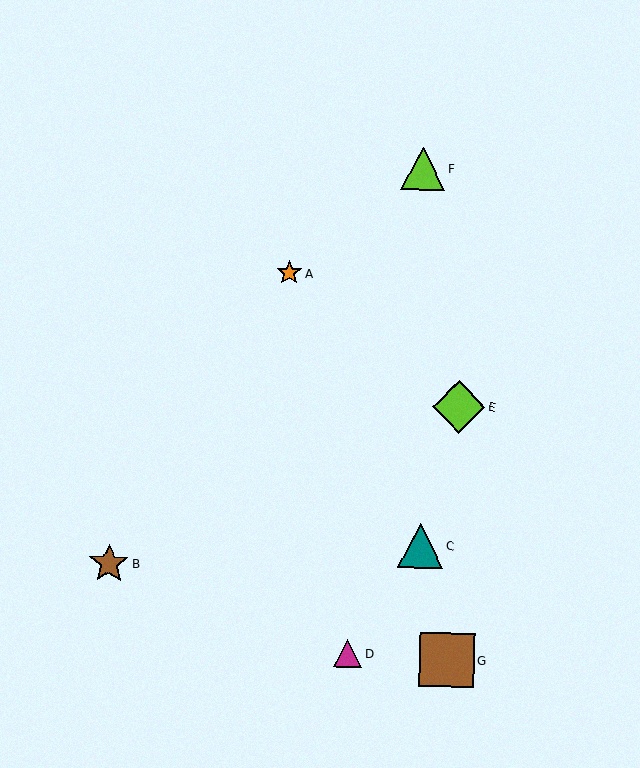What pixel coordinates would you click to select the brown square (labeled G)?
Click at (447, 660) to select the brown square G.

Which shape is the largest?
The brown square (labeled G) is the largest.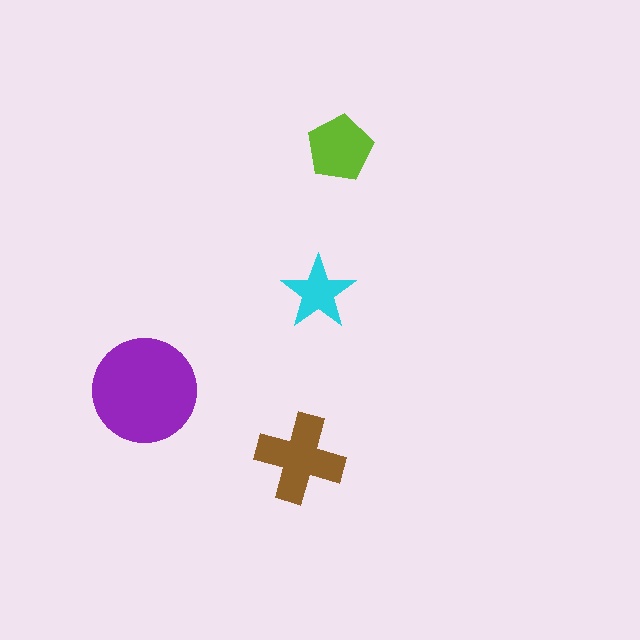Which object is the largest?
The purple circle.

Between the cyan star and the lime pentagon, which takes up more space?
The lime pentagon.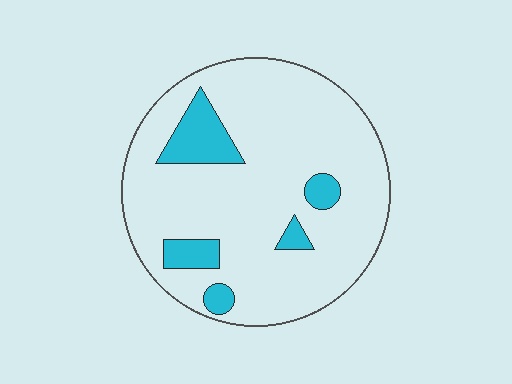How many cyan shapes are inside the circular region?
5.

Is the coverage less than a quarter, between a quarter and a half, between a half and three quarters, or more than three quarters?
Less than a quarter.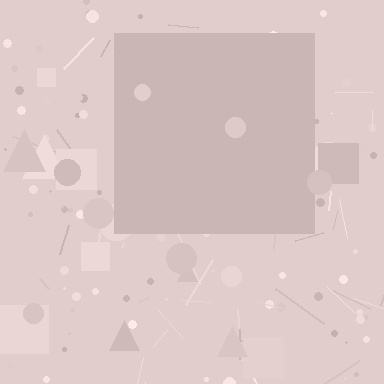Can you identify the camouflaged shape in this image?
The camouflaged shape is a square.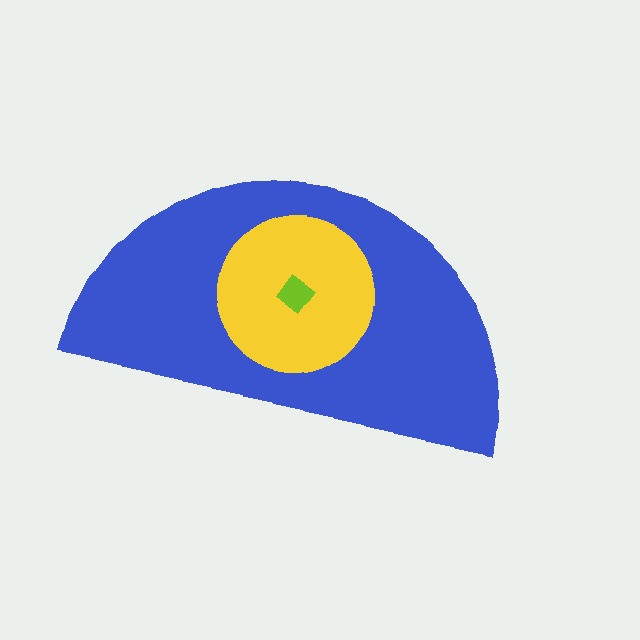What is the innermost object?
The lime diamond.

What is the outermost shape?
The blue semicircle.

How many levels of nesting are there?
3.